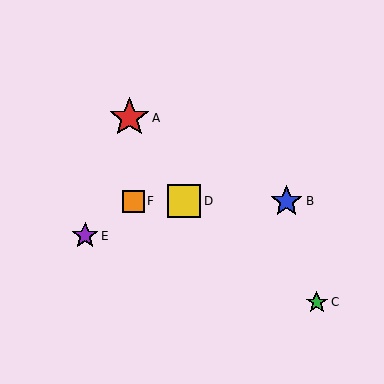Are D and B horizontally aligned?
Yes, both are at y≈201.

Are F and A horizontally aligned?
No, F is at y≈201 and A is at y≈118.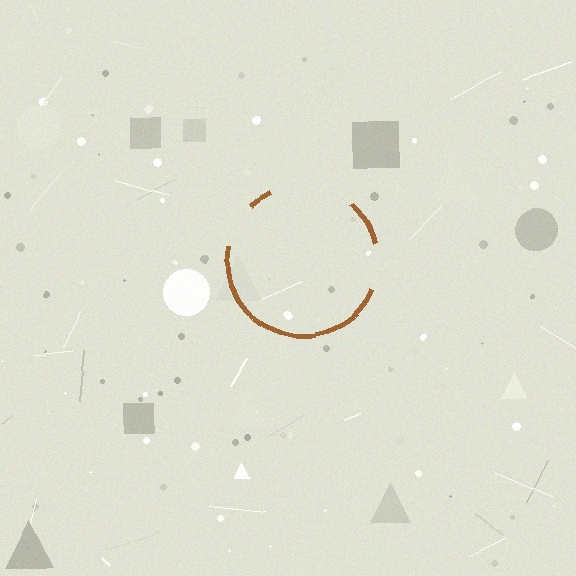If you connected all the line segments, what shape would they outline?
They would outline a circle.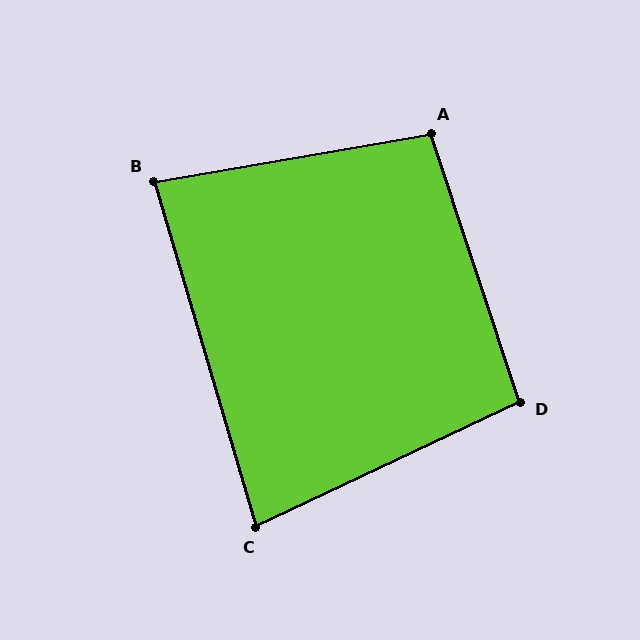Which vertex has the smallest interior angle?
C, at approximately 81 degrees.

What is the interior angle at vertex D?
Approximately 97 degrees (obtuse).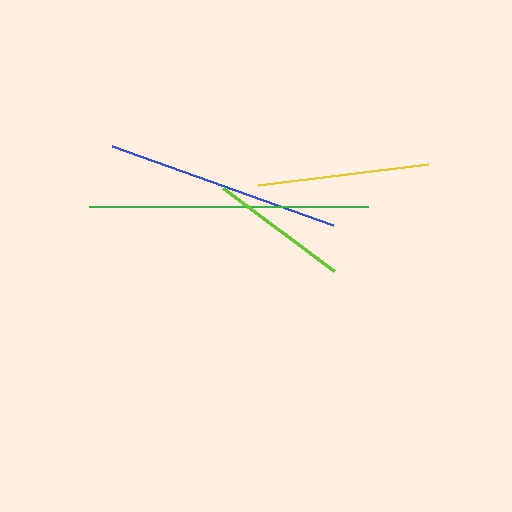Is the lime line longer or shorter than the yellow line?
The yellow line is longer than the lime line.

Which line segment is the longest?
The green line is the longest at approximately 279 pixels.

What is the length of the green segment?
The green segment is approximately 279 pixels long.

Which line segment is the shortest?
The lime line is the shortest at approximately 138 pixels.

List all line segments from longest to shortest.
From longest to shortest: green, blue, yellow, lime.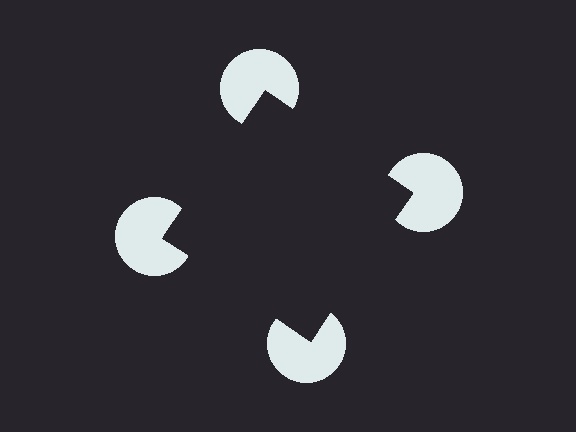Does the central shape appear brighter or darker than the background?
It typically appears slightly darker than the background, even though no actual brightness change is drawn.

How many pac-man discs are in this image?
There are 4 — one at each vertex of the illusory square.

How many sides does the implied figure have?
4 sides.